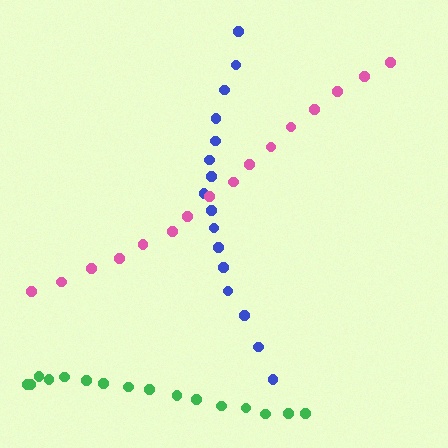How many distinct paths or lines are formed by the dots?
There are 3 distinct paths.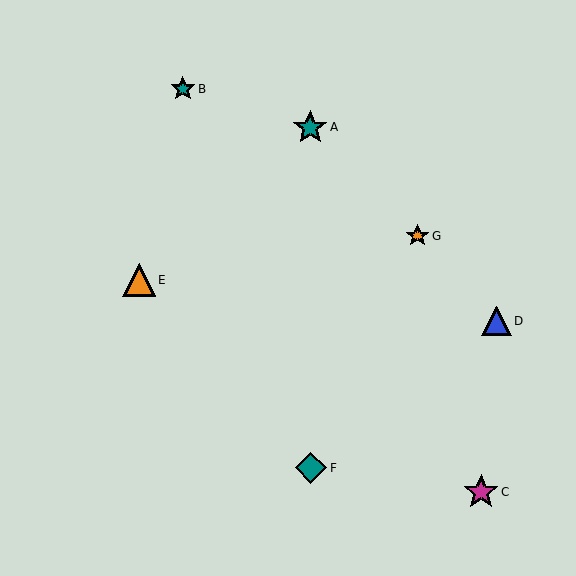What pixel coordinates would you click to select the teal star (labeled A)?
Click at (310, 127) to select the teal star A.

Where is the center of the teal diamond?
The center of the teal diamond is at (311, 468).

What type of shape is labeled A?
Shape A is a teal star.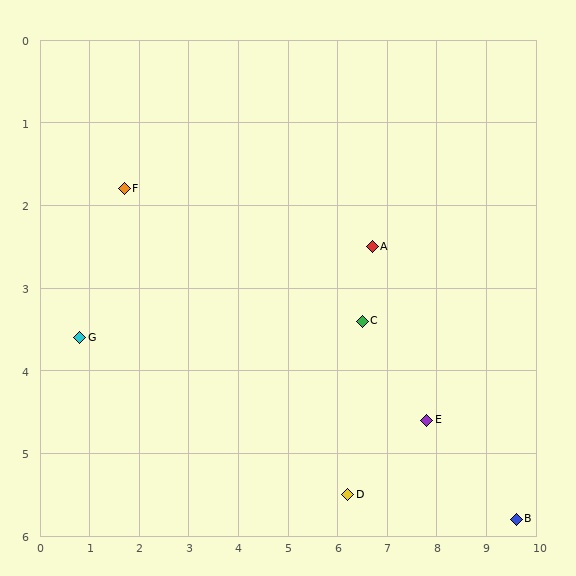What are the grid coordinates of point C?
Point C is at approximately (6.5, 3.4).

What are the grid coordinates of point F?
Point F is at approximately (1.7, 1.8).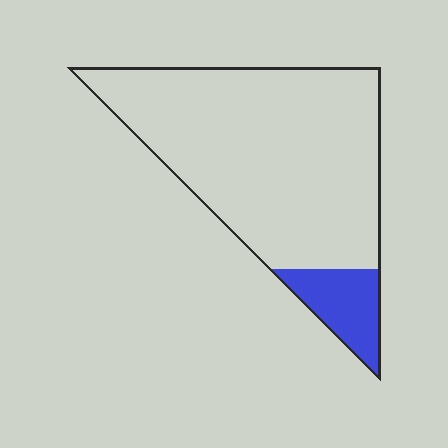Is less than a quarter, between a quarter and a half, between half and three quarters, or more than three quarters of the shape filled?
Less than a quarter.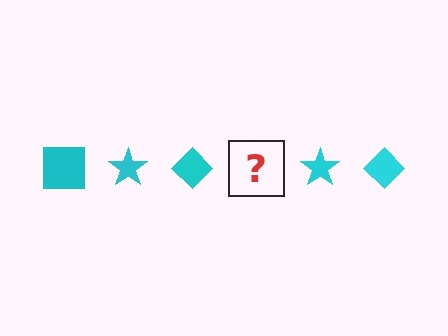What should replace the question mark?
The question mark should be replaced with a cyan square.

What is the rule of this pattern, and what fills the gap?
The rule is that the pattern cycles through square, star, diamond shapes in cyan. The gap should be filled with a cyan square.